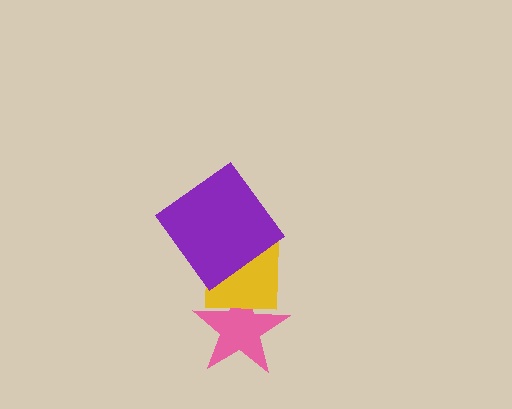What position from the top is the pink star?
The pink star is 3rd from the top.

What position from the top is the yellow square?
The yellow square is 2nd from the top.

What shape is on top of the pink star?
The yellow square is on top of the pink star.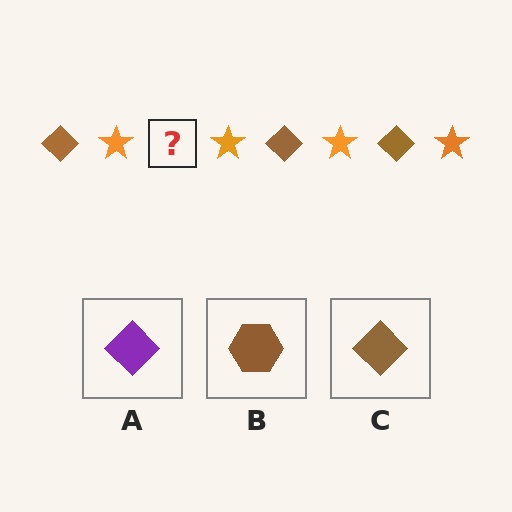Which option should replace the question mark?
Option C.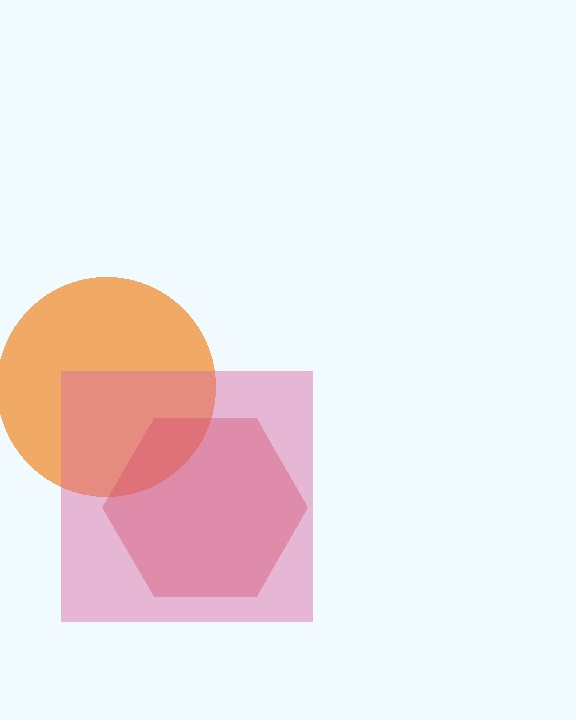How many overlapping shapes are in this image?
There are 3 overlapping shapes in the image.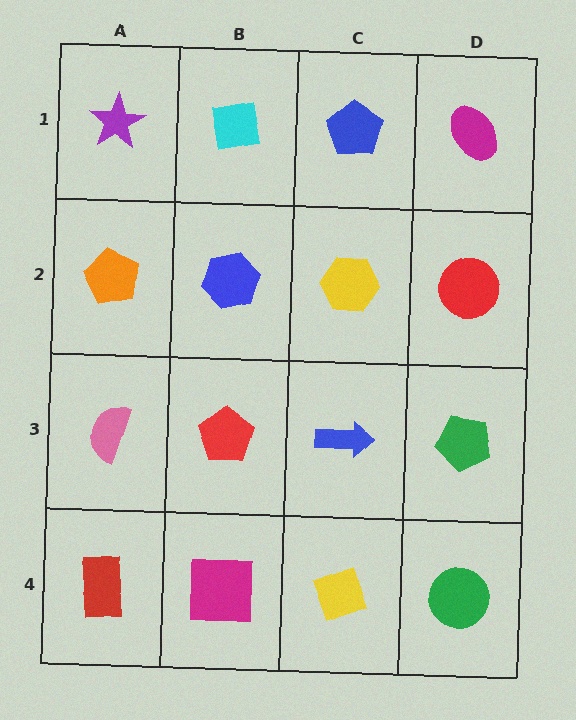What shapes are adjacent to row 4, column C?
A blue arrow (row 3, column C), a magenta square (row 4, column B), a green circle (row 4, column D).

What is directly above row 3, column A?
An orange pentagon.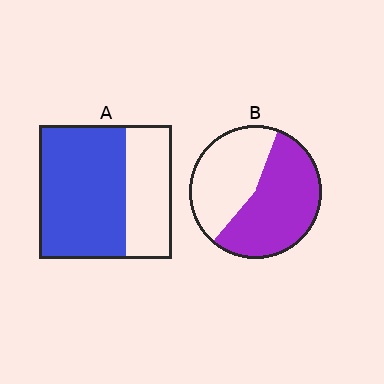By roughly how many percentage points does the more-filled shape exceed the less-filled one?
By roughly 10 percentage points (A over B).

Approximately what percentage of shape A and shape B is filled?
A is approximately 65% and B is approximately 55%.